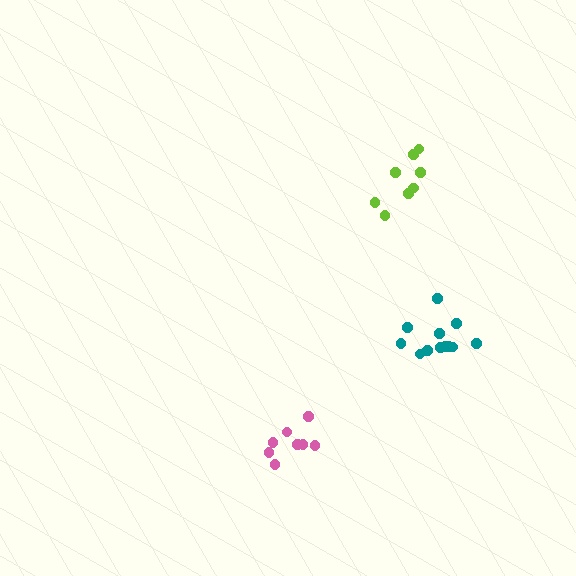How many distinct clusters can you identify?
There are 3 distinct clusters.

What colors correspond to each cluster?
The clusters are colored: teal, pink, lime.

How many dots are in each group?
Group 1: 12 dots, Group 2: 8 dots, Group 3: 8 dots (28 total).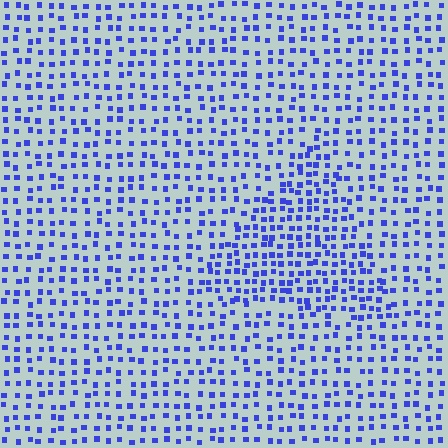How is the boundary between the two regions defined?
The boundary is defined by a change in element density (approximately 1.6x ratio). All elements are the same color, size, and shape.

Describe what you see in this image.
The image contains small blue elements arranged at two different densities. A triangle-shaped region is visible where the elements are more densely packed than the surrounding area.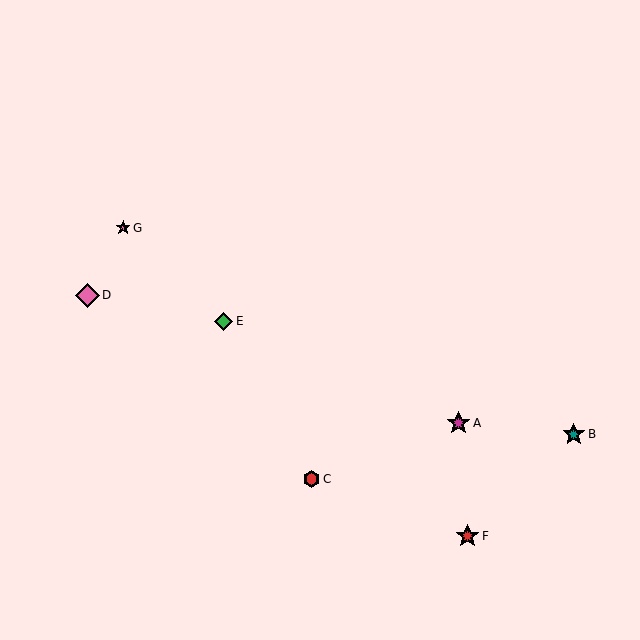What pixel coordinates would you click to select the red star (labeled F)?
Click at (468, 536) to select the red star F.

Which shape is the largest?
The pink diamond (labeled D) is the largest.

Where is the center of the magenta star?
The center of the magenta star is at (458, 423).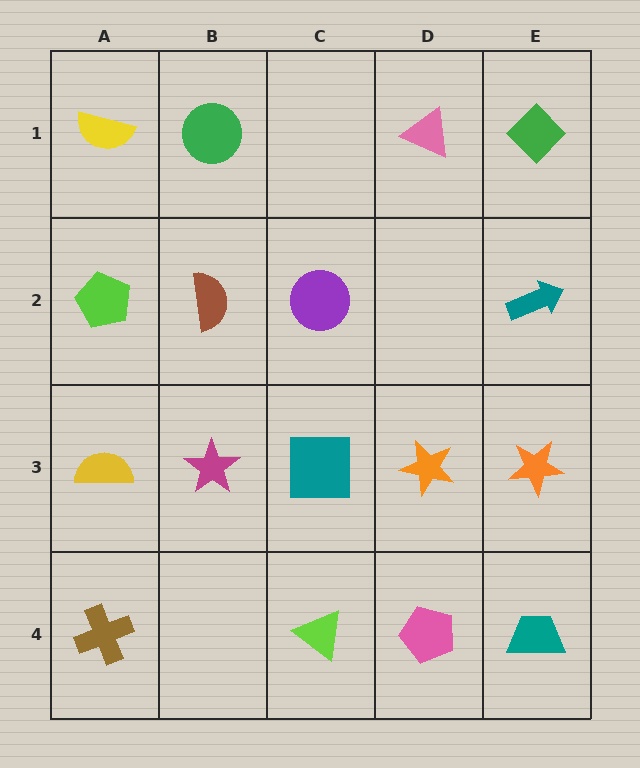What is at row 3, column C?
A teal square.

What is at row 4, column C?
A lime triangle.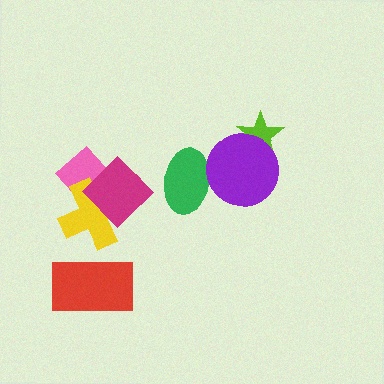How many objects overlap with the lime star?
1 object overlaps with the lime star.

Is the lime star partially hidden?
Yes, it is partially covered by another shape.